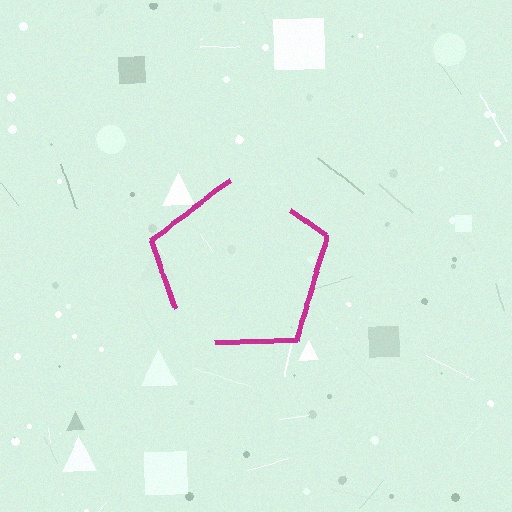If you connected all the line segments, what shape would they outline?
They would outline a pentagon.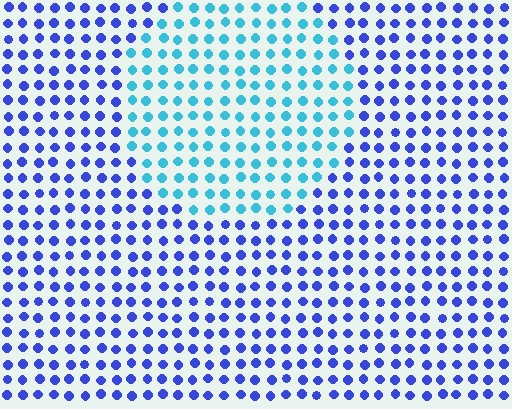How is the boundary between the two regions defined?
The boundary is defined purely by a slight shift in hue (about 45 degrees). Spacing, size, and orientation are identical on both sides.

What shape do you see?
I see a circle.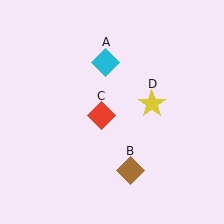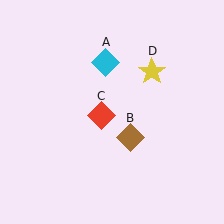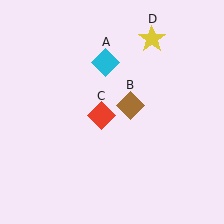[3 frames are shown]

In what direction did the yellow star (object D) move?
The yellow star (object D) moved up.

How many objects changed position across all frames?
2 objects changed position: brown diamond (object B), yellow star (object D).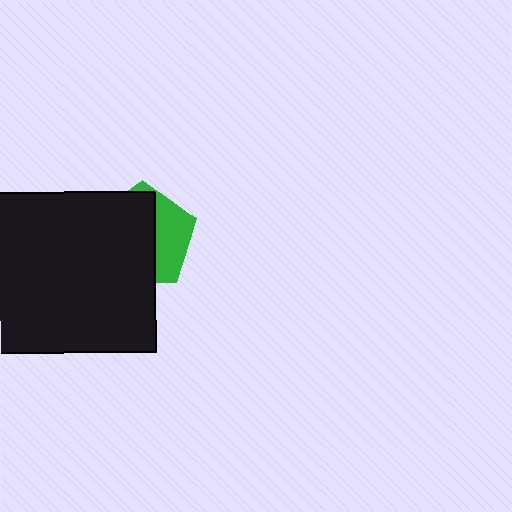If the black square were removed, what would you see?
You would see the complete green pentagon.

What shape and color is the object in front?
The object in front is a black square.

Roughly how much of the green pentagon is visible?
A small part of it is visible (roughly 36%).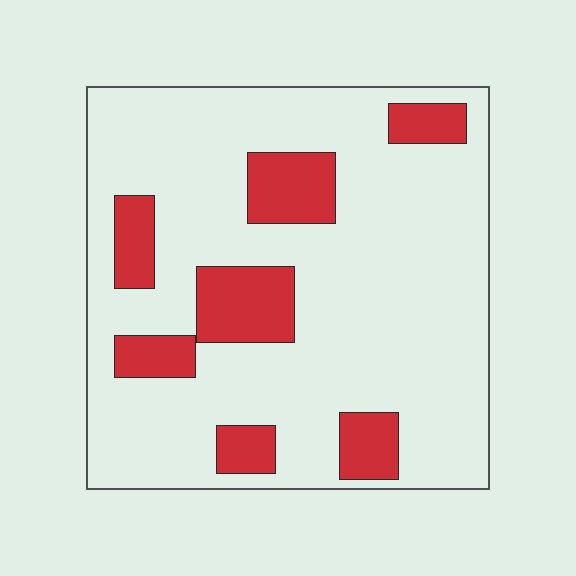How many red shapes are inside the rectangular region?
7.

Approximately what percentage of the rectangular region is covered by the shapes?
Approximately 20%.